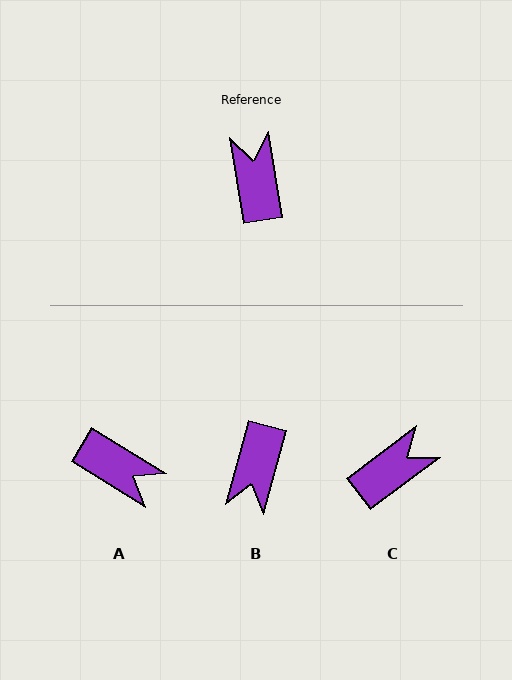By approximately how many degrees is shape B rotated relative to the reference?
Approximately 156 degrees counter-clockwise.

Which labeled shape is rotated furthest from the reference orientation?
B, about 156 degrees away.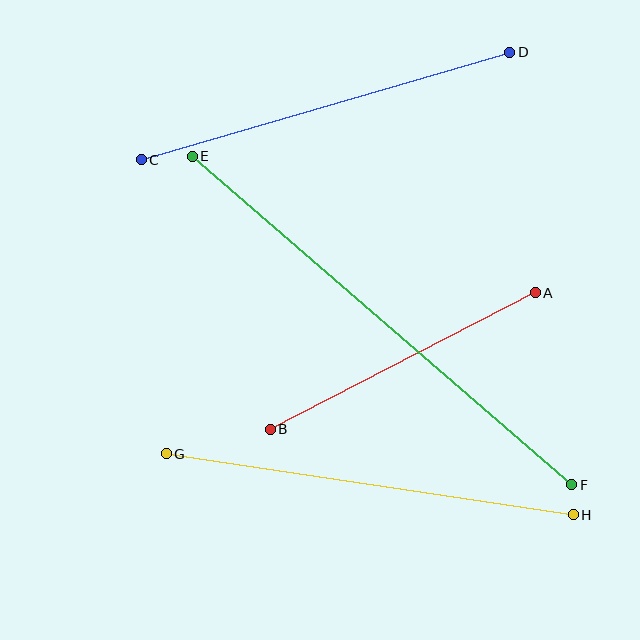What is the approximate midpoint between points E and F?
The midpoint is at approximately (382, 321) pixels.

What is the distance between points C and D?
The distance is approximately 384 pixels.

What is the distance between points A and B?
The distance is approximately 298 pixels.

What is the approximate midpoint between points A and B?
The midpoint is at approximately (403, 361) pixels.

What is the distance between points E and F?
The distance is approximately 502 pixels.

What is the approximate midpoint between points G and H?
The midpoint is at approximately (370, 484) pixels.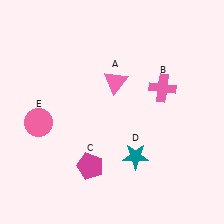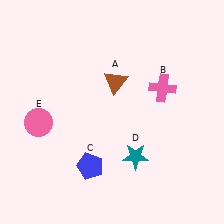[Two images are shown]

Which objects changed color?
A changed from pink to brown. C changed from magenta to blue.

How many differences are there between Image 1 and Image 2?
There are 2 differences between the two images.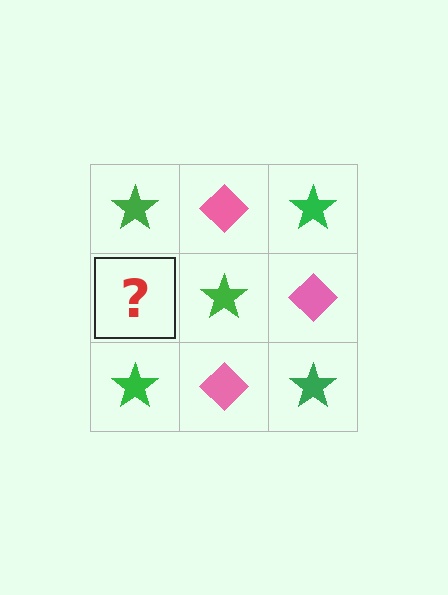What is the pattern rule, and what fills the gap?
The rule is that it alternates green star and pink diamond in a checkerboard pattern. The gap should be filled with a pink diamond.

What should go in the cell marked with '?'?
The missing cell should contain a pink diamond.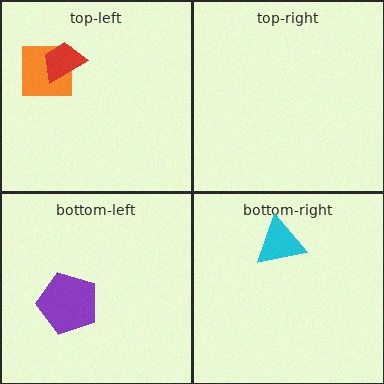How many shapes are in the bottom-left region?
1.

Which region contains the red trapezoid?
The top-left region.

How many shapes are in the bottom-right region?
1.